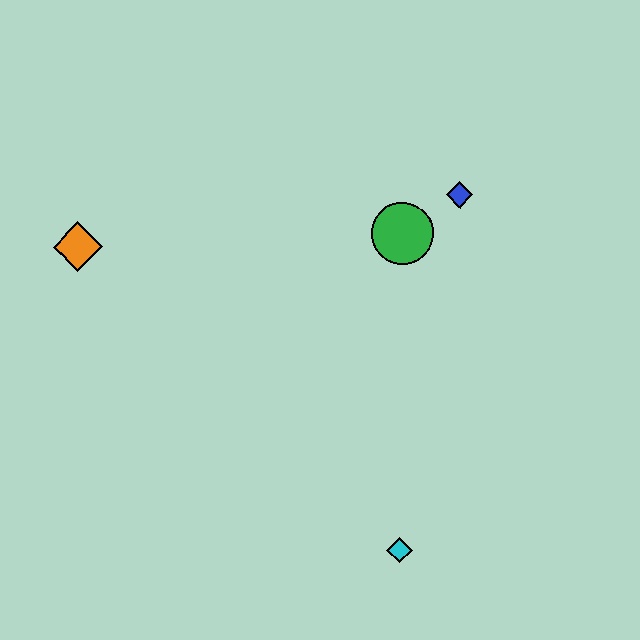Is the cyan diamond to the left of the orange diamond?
No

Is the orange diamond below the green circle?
Yes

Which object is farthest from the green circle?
The orange diamond is farthest from the green circle.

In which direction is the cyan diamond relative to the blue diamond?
The cyan diamond is below the blue diamond.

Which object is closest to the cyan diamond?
The green circle is closest to the cyan diamond.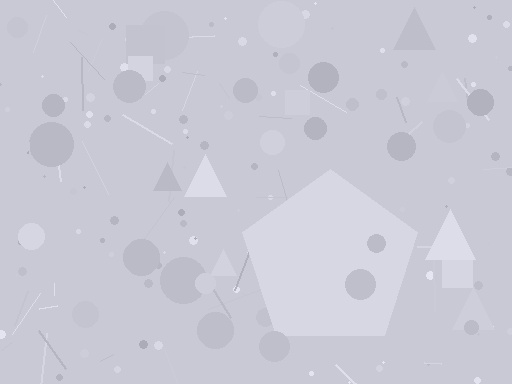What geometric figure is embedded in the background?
A pentagon is embedded in the background.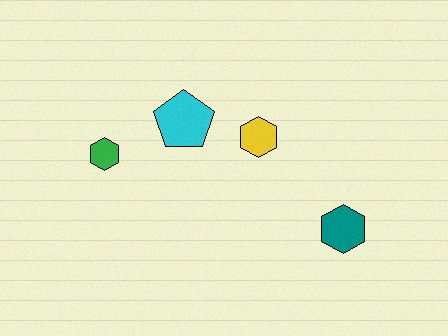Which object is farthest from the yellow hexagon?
The green hexagon is farthest from the yellow hexagon.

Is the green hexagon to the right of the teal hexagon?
No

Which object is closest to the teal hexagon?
The yellow hexagon is closest to the teal hexagon.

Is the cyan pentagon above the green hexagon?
Yes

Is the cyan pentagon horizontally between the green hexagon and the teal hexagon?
Yes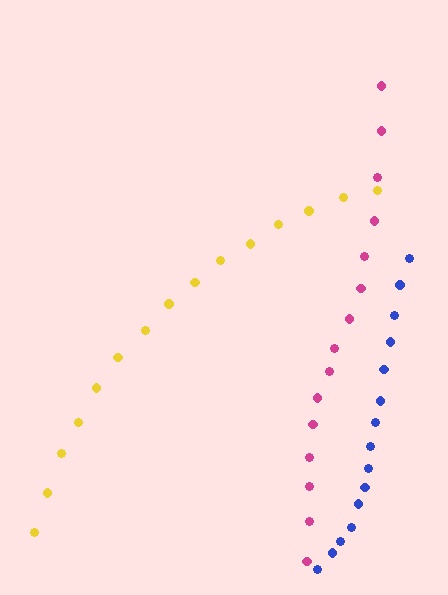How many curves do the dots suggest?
There are 3 distinct paths.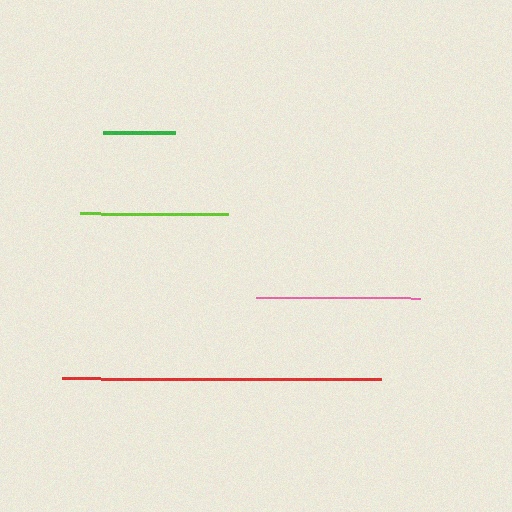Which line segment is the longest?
The red line is the longest at approximately 319 pixels.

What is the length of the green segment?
The green segment is approximately 73 pixels long.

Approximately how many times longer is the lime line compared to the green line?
The lime line is approximately 2.0 times the length of the green line.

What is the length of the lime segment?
The lime segment is approximately 148 pixels long.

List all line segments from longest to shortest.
From longest to shortest: red, pink, lime, green.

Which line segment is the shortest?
The green line is the shortest at approximately 73 pixels.